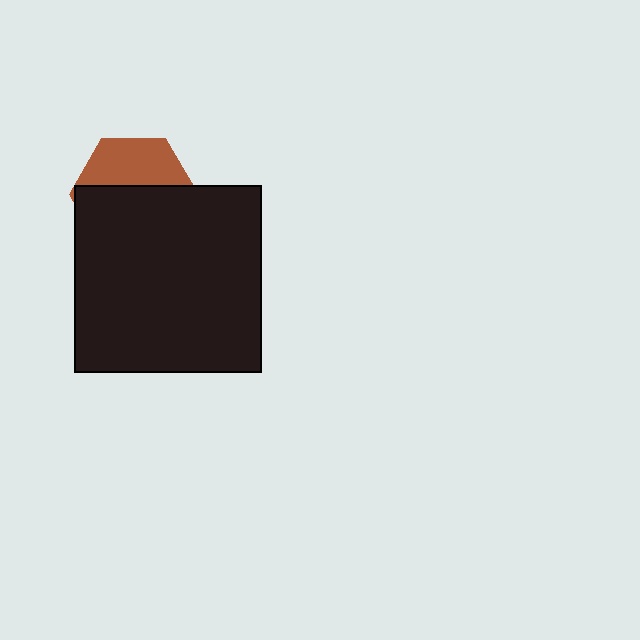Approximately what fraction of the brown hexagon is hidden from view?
Roughly 60% of the brown hexagon is hidden behind the black square.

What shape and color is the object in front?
The object in front is a black square.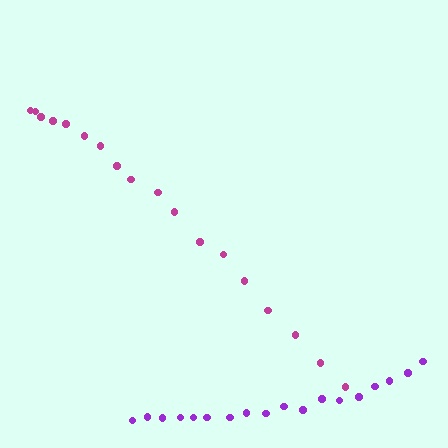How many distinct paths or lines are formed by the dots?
There are 2 distinct paths.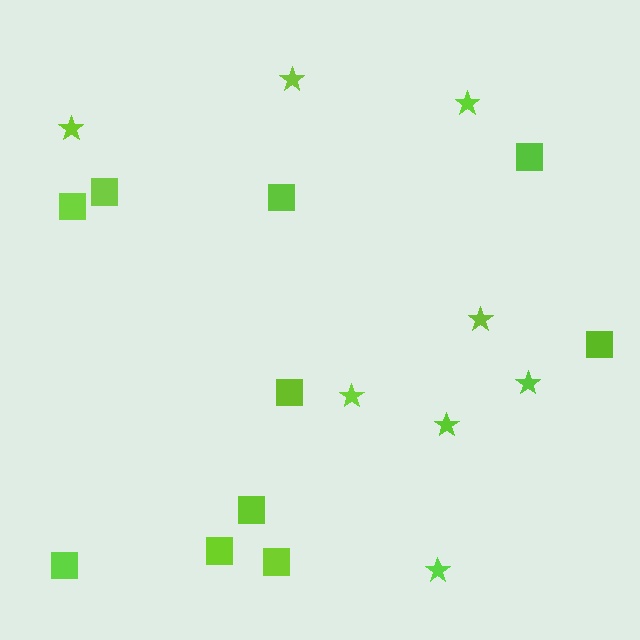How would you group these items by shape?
There are 2 groups: one group of squares (10) and one group of stars (8).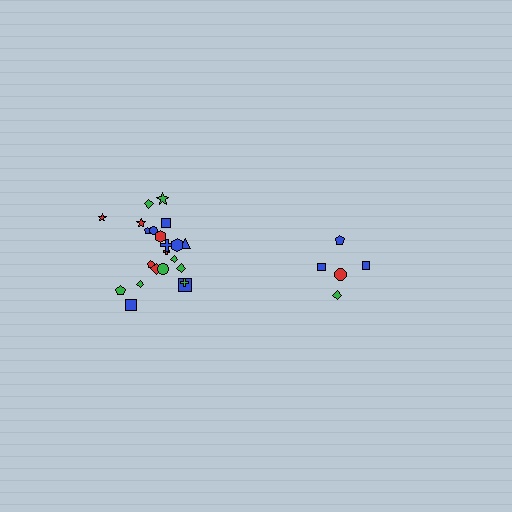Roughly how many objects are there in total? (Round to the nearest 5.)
Roughly 25 objects in total.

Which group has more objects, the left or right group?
The left group.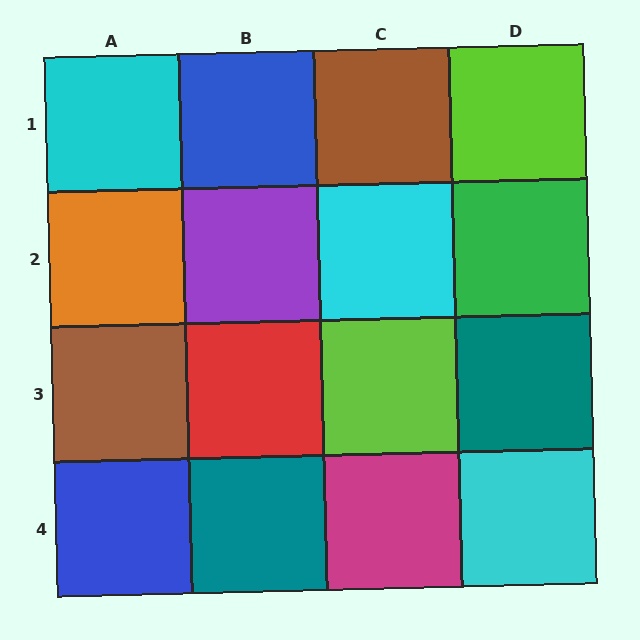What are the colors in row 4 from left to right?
Blue, teal, magenta, cyan.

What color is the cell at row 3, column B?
Red.